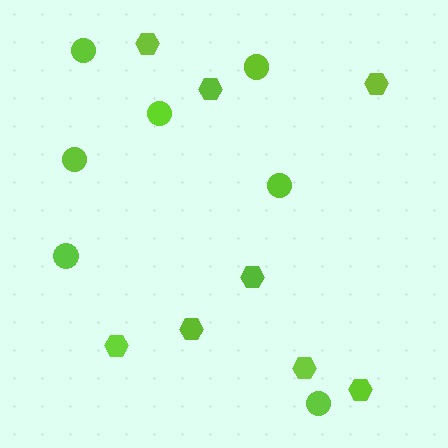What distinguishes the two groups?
There are 2 groups: one group of circles (7) and one group of hexagons (8).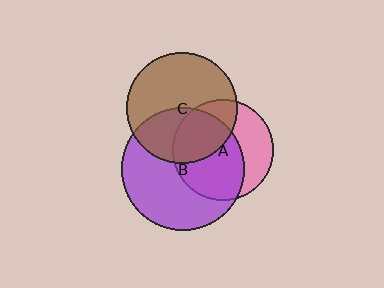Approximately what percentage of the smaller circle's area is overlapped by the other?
Approximately 60%.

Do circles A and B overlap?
Yes.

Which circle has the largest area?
Circle B (purple).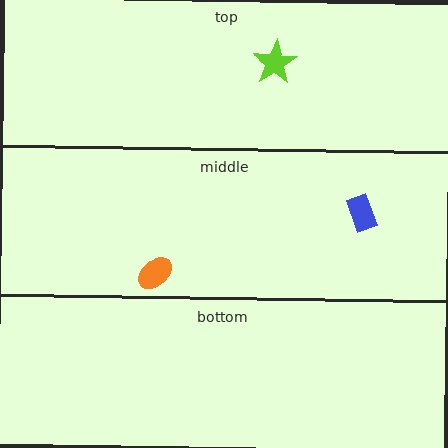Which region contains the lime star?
The top region.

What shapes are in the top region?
The lime star.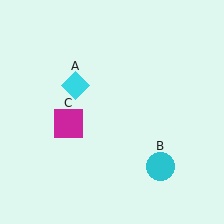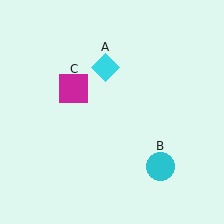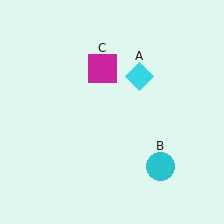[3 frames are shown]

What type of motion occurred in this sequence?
The cyan diamond (object A), magenta square (object C) rotated clockwise around the center of the scene.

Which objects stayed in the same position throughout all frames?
Cyan circle (object B) remained stationary.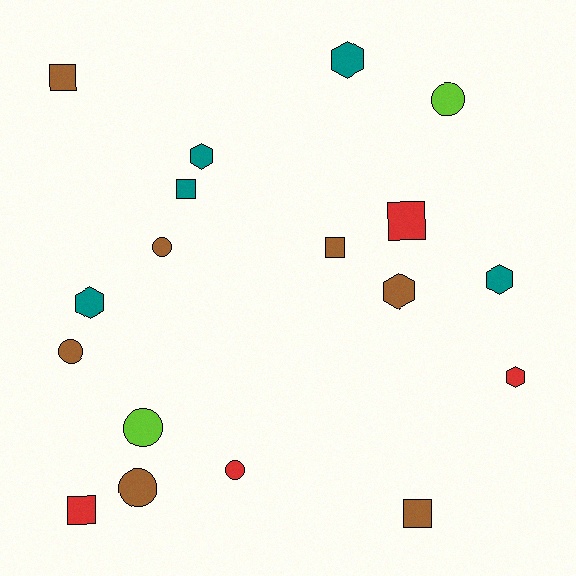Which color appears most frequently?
Brown, with 7 objects.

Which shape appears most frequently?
Square, with 6 objects.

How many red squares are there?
There are 2 red squares.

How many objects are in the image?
There are 18 objects.